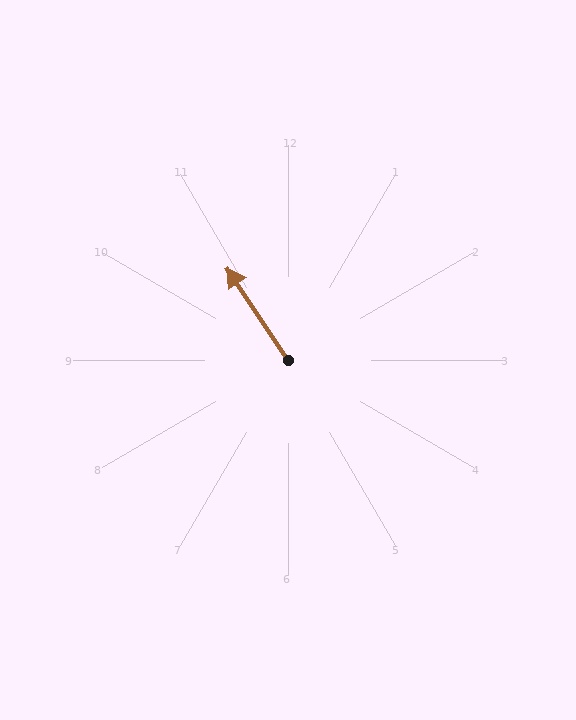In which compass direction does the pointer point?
Northwest.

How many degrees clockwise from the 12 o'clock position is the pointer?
Approximately 326 degrees.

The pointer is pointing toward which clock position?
Roughly 11 o'clock.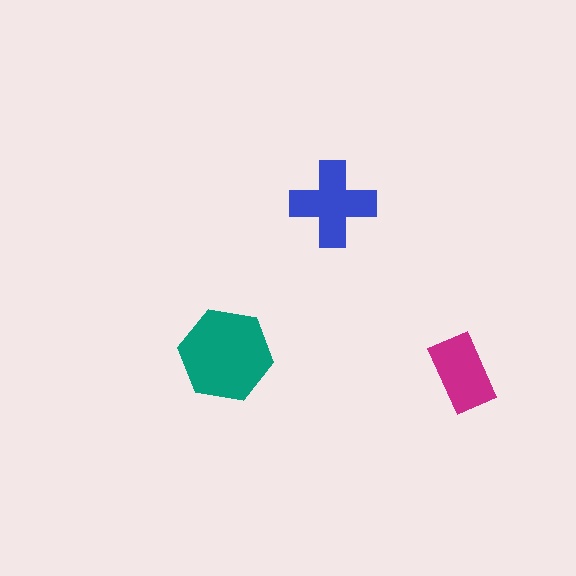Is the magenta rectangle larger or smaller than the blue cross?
Smaller.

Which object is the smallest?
The magenta rectangle.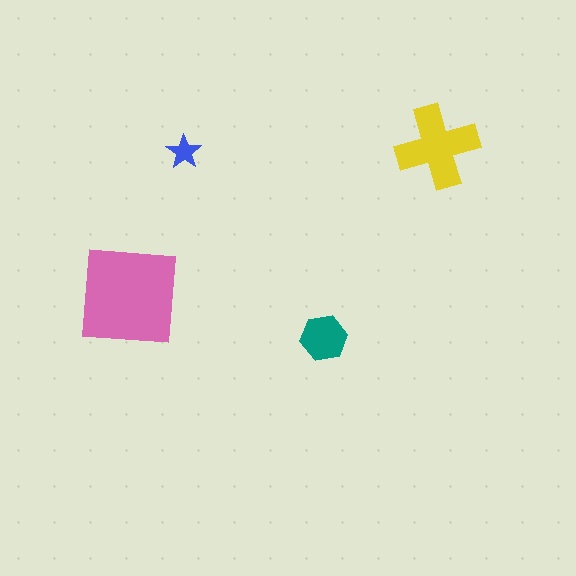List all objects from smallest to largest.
The blue star, the teal hexagon, the yellow cross, the pink square.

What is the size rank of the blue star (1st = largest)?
4th.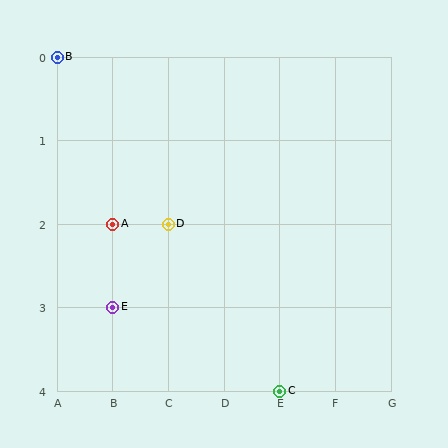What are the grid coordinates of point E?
Point E is at grid coordinates (B, 3).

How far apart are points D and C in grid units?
Points D and C are 2 columns and 2 rows apart (about 2.8 grid units diagonally).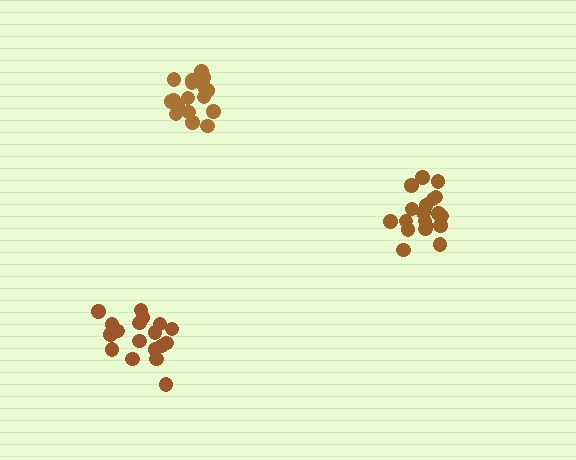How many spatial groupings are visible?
There are 3 spatial groupings.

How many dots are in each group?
Group 1: 20 dots, Group 2: 17 dots, Group 3: 18 dots (55 total).